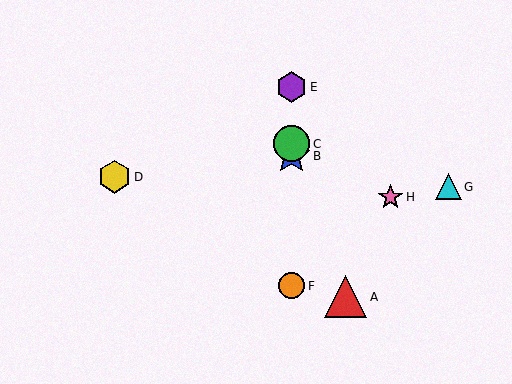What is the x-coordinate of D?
Object D is at x≈115.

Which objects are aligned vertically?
Objects B, C, E, F are aligned vertically.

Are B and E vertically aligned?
Yes, both are at x≈292.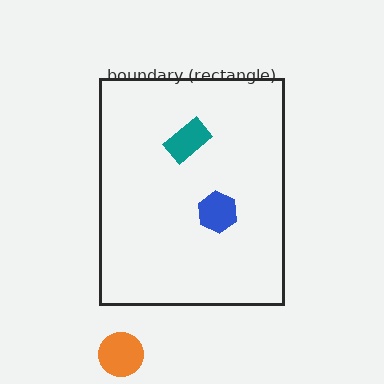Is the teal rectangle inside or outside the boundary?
Inside.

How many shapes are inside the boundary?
2 inside, 1 outside.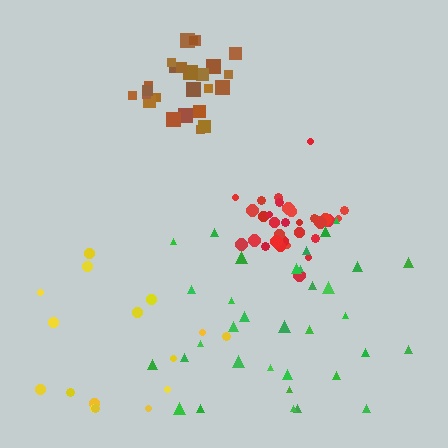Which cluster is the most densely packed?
Red.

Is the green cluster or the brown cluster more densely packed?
Brown.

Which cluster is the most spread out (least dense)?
Yellow.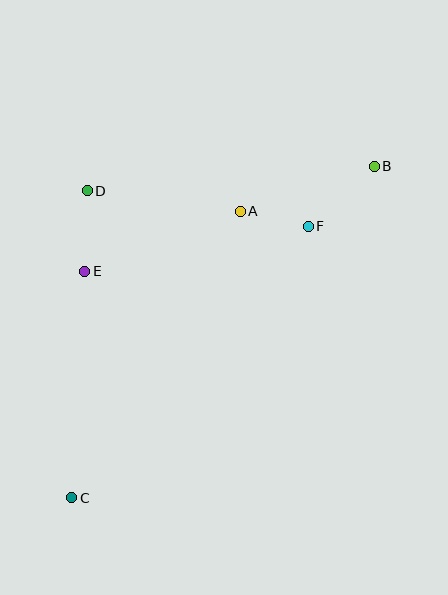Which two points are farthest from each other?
Points B and C are farthest from each other.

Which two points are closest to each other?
Points A and F are closest to each other.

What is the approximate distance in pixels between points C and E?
The distance between C and E is approximately 227 pixels.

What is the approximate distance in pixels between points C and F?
The distance between C and F is approximately 360 pixels.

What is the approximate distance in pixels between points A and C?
The distance between A and C is approximately 332 pixels.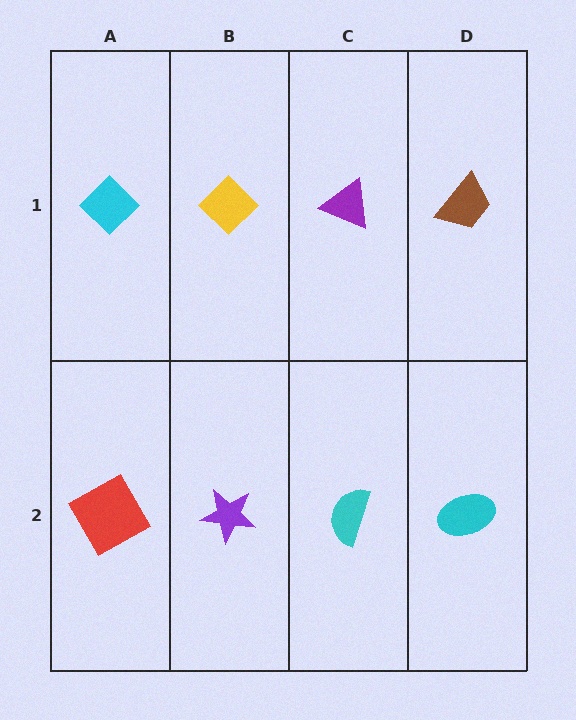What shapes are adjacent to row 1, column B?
A purple star (row 2, column B), a cyan diamond (row 1, column A), a purple triangle (row 1, column C).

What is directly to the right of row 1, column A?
A yellow diamond.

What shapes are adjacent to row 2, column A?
A cyan diamond (row 1, column A), a purple star (row 2, column B).